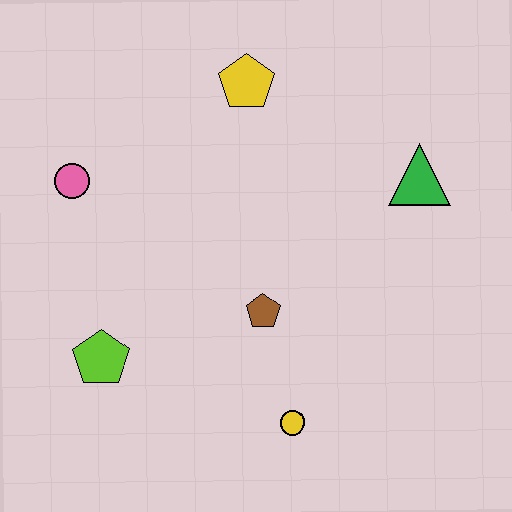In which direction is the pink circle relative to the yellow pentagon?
The pink circle is to the left of the yellow pentagon.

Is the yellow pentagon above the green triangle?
Yes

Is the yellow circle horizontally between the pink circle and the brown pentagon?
No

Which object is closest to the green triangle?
The yellow pentagon is closest to the green triangle.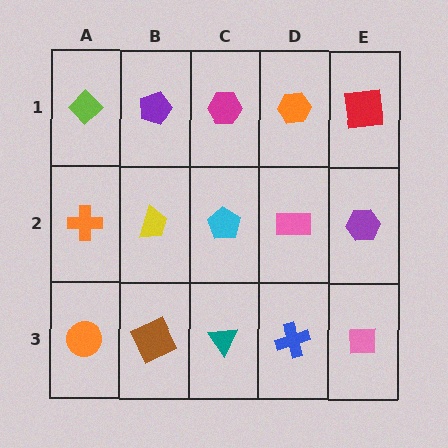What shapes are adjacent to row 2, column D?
An orange hexagon (row 1, column D), a blue cross (row 3, column D), a cyan pentagon (row 2, column C), a purple hexagon (row 2, column E).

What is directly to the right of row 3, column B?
A teal triangle.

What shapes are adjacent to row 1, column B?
A yellow trapezoid (row 2, column B), a lime diamond (row 1, column A), a magenta hexagon (row 1, column C).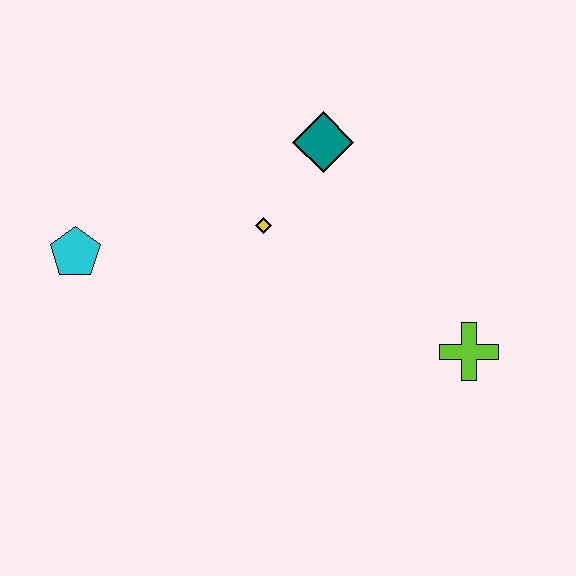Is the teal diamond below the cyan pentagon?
No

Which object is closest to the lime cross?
The yellow diamond is closest to the lime cross.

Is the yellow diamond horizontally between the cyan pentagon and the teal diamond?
Yes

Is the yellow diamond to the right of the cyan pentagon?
Yes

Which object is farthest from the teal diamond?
The cyan pentagon is farthest from the teal diamond.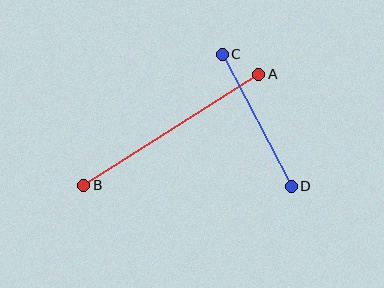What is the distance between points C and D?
The distance is approximately 149 pixels.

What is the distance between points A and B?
The distance is approximately 207 pixels.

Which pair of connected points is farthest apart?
Points A and B are farthest apart.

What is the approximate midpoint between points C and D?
The midpoint is at approximately (257, 120) pixels.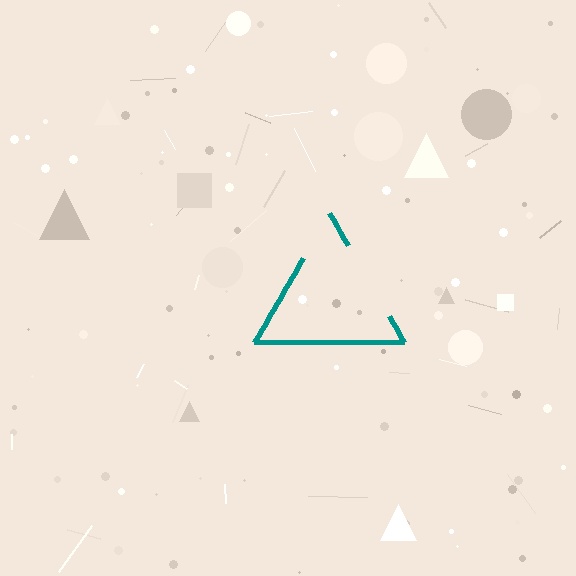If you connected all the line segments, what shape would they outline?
They would outline a triangle.